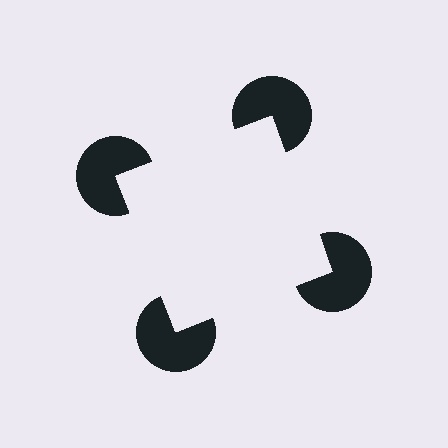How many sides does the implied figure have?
4 sides.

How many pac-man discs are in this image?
There are 4 — one at each vertex of the illusory square.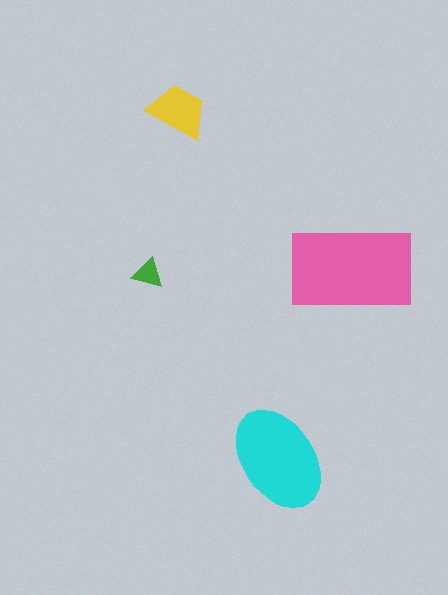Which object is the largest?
The pink rectangle.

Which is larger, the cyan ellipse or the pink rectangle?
The pink rectangle.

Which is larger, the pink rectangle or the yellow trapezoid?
The pink rectangle.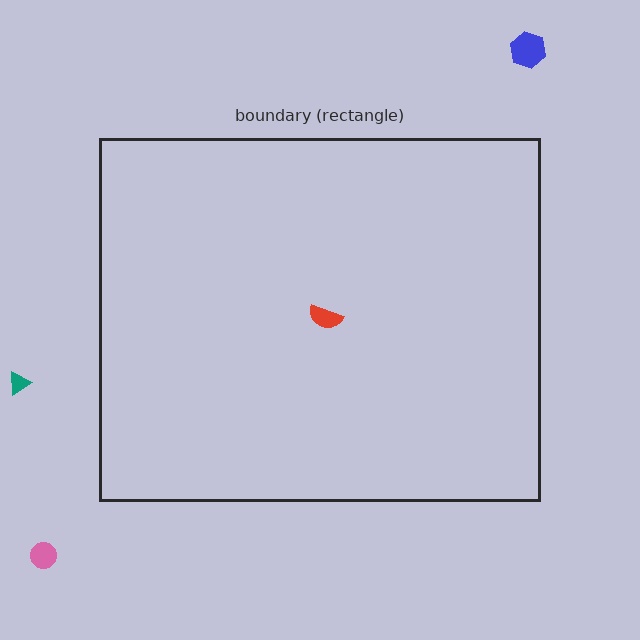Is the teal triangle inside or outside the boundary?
Outside.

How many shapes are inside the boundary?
1 inside, 3 outside.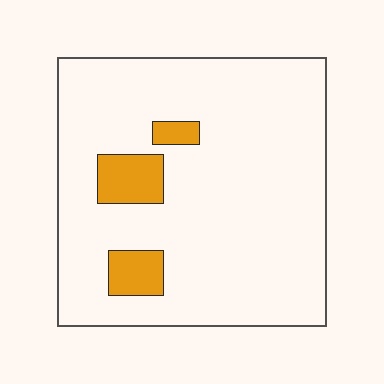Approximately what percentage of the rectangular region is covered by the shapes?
Approximately 10%.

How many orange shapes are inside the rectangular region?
3.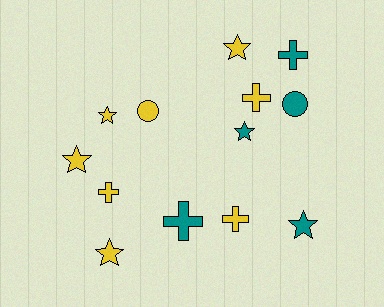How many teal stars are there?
There are 2 teal stars.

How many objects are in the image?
There are 13 objects.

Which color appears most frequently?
Yellow, with 8 objects.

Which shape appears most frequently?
Star, with 6 objects.